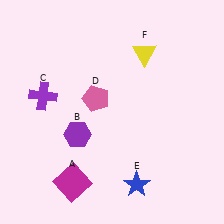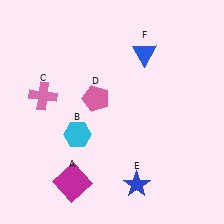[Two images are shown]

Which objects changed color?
B changed from purple to cyan. C changed from purple to pink. F changed from yellow to blue.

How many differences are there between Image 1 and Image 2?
There are 3 differences between the two images.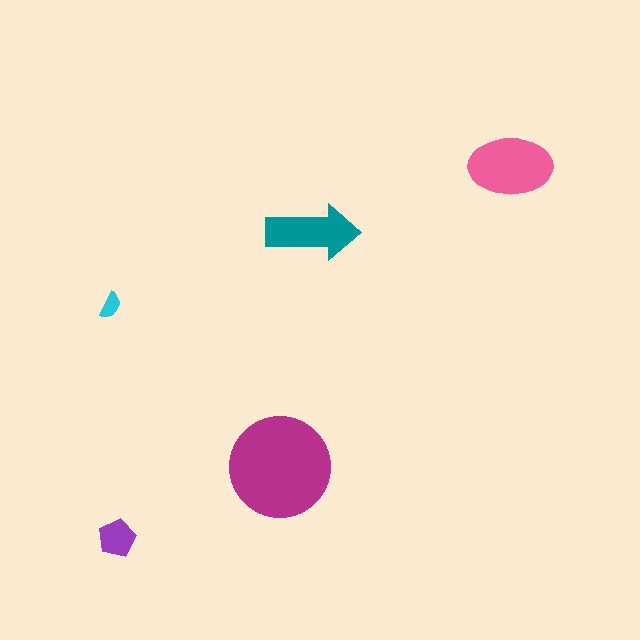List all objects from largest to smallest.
The magenta circle, the pink ellipse, the teal arrow, the purple pentagon, the cyan semicircle.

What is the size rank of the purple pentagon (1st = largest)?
4th.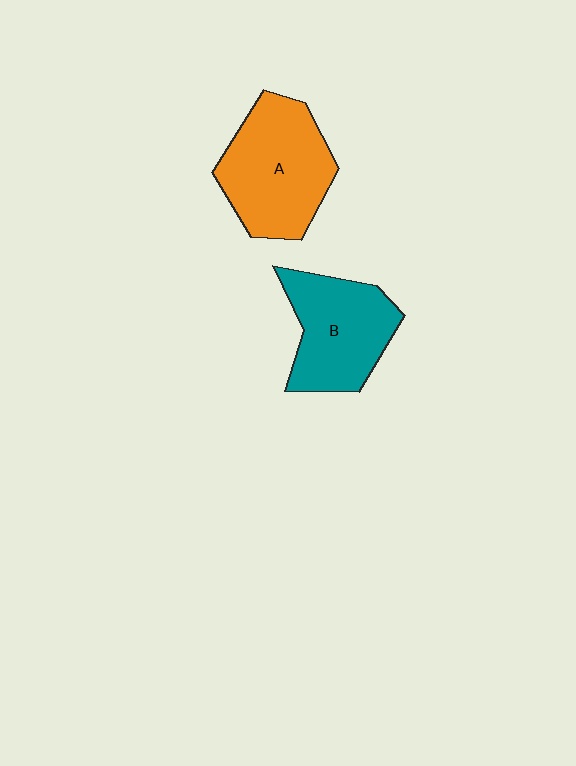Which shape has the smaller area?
Shape B (teal).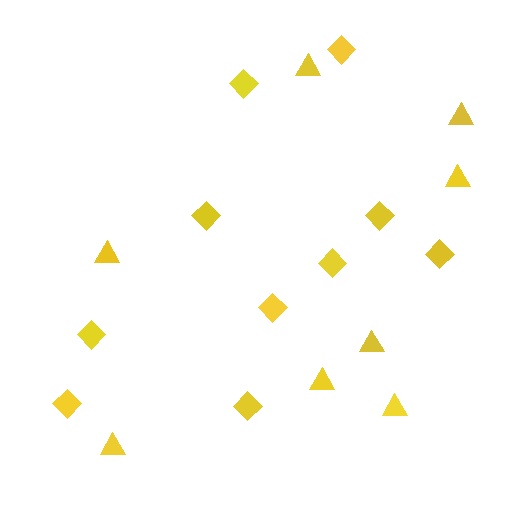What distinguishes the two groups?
There are 2 groups: one group of triangles (8) and one group of diamonds (10).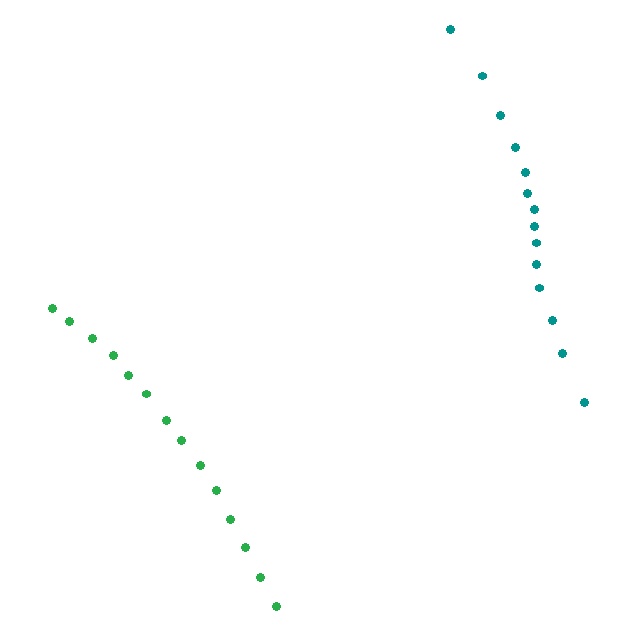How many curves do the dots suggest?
There are 2 distinct paths.